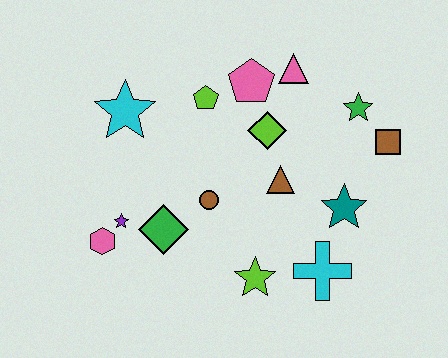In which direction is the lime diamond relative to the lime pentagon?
The lime diamond is to the right of the lime pentagon.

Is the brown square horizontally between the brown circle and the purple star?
No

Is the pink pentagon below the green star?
No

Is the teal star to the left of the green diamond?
No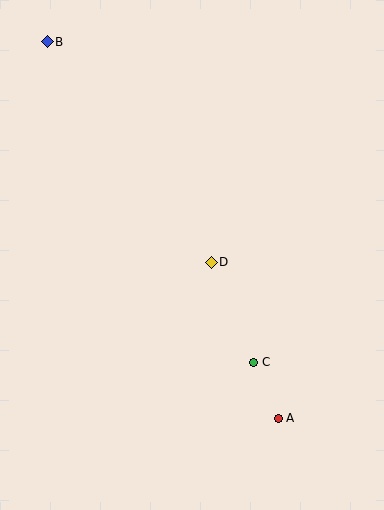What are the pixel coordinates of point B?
Point B is at (47, 42).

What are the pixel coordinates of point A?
Point A is at (278, 418).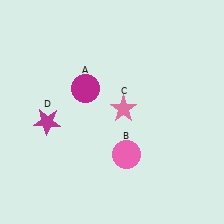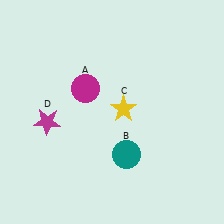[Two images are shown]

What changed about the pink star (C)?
In Image 1, C is pink. In Image 2, it changed to yellow.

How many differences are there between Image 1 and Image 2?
There are 2 differences between the two images.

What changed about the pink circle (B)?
In Image 1, B is pink. In Image 2, it changed to teal.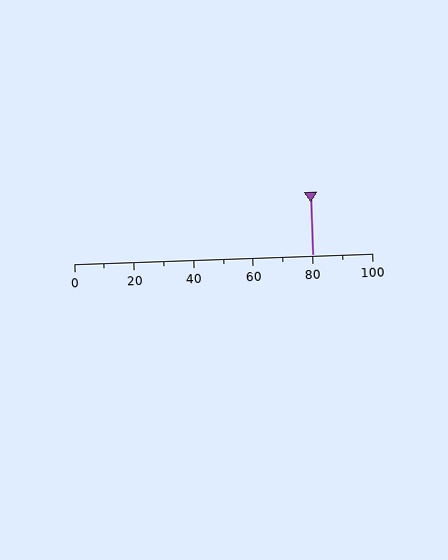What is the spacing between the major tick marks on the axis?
The major ticks are spaced 20 apart.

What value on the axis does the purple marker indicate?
The marker indicates approximately 80.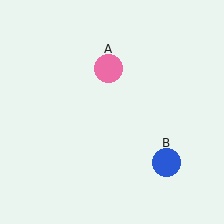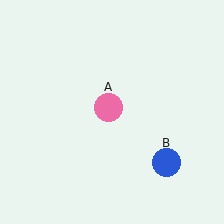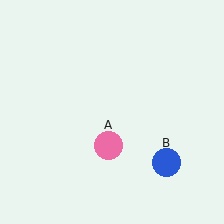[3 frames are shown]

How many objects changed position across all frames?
1 object changed position: pink circle (object A).